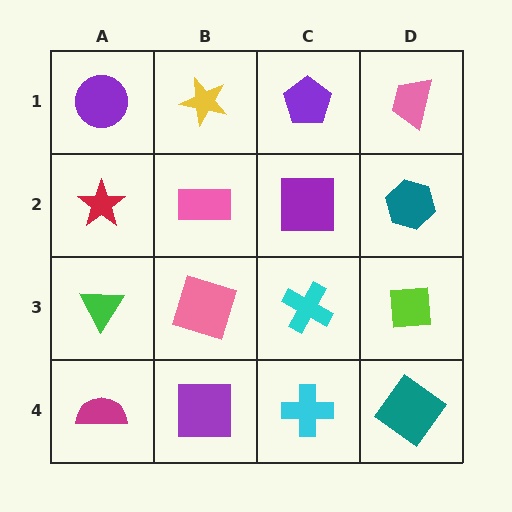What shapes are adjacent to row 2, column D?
A pink trapezoid (row 1, column D), a lime square (row 3, column D), a purple square (row 2, column C).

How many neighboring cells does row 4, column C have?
3.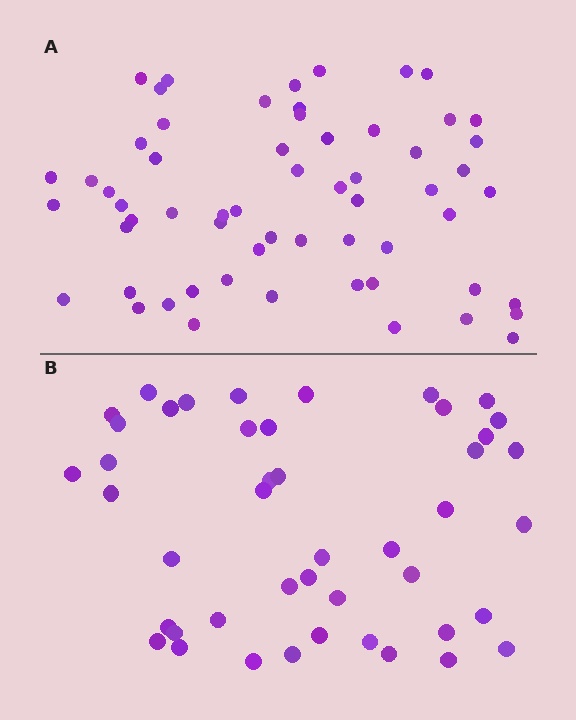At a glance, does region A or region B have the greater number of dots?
Region A (the top region) has more dots.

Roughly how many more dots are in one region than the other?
Region A has approximately 15 more dots than region B.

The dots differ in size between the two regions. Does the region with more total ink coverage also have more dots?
No. Region B has more total ink coverage because its dots are larger, but region A actually contains more individual dots. Total area can be misleading — the number of items is what matters here.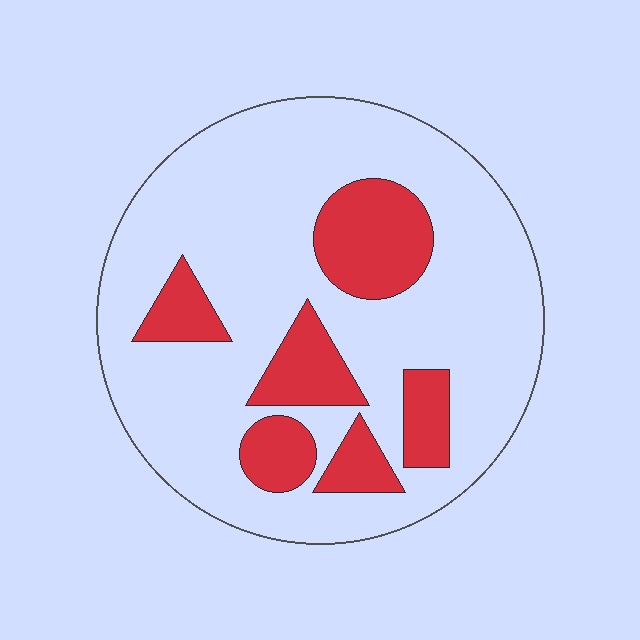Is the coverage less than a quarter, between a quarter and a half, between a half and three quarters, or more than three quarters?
Less than a quarter.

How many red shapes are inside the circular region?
6.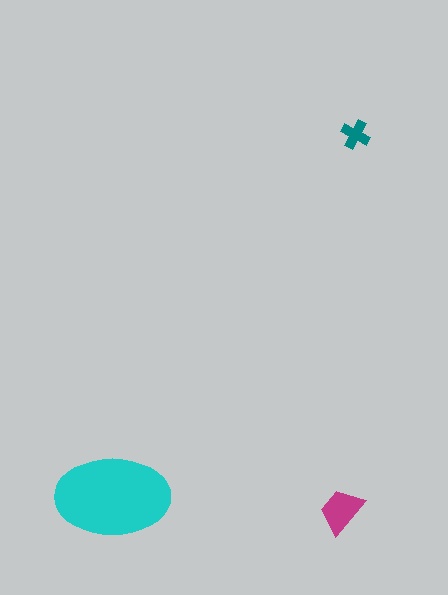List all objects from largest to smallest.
The cyan ellipse, the magenta trapezoid, the teal cross.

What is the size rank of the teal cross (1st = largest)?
3rd.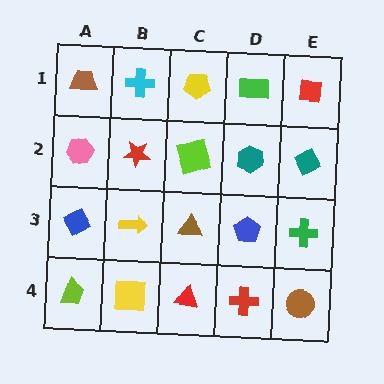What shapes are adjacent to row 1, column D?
A teal hexagon (row 2, column D), a yellow pentagon (row 1, column C), a red square (row 1, column E).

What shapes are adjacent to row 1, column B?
A red star (row 2, column B), a brown trapezoid (row 1, column A), a yellow pentagon (row 1, column C).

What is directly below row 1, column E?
A teal diamond.